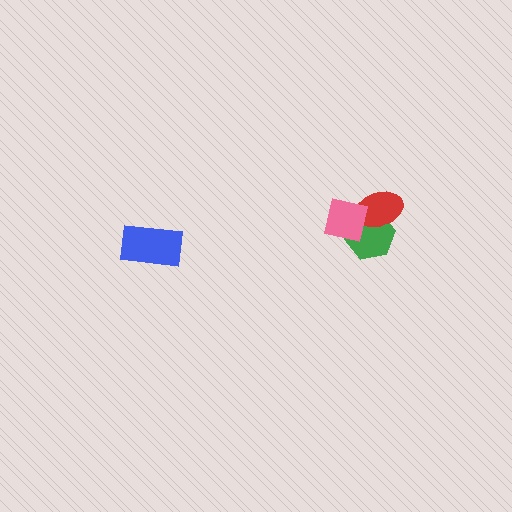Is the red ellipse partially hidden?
Yes, it is partially covered by another shape.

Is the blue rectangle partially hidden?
No, no other shape covers it.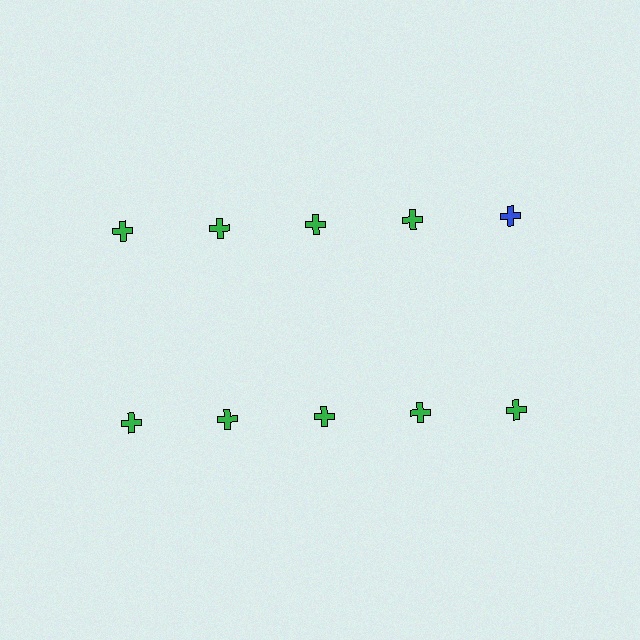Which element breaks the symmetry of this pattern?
The blue cross in the top row, rightmost column breaks the symmetry. All other shapes are green crosses.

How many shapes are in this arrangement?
There are 10 shapes arranged in a grid pattern.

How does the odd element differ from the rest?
It has a different color: blue instead of green.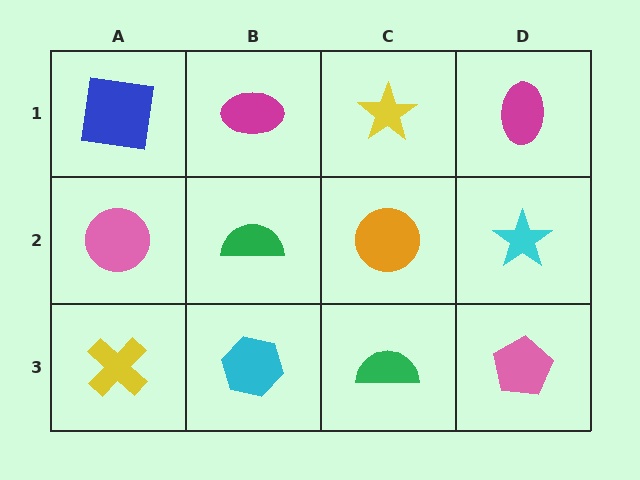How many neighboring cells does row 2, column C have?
4.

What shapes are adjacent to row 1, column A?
A pink circle (row 2, column A), a magenta ellipse (row 1, column B).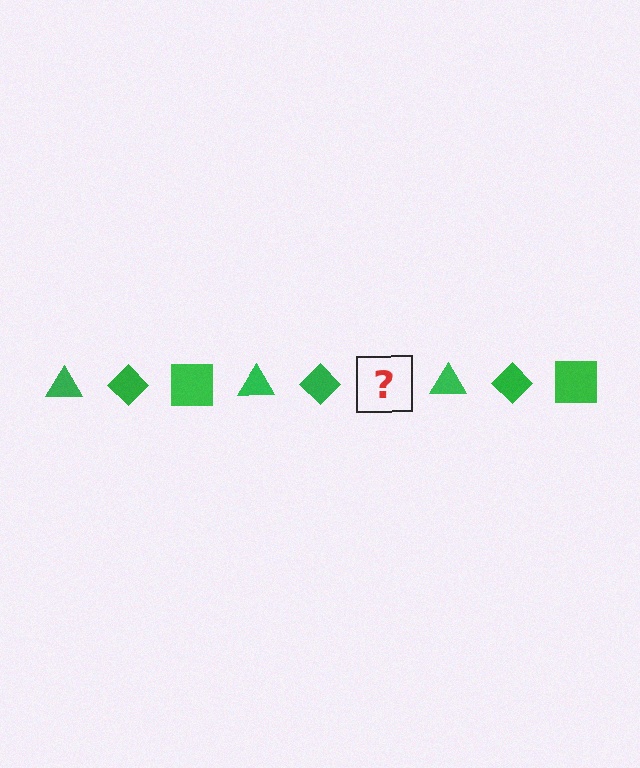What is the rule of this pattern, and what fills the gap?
The rule is that the pattern cycles through triangle, diamond, square shapes in green. The gap should be filled with a green square.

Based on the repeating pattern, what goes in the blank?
The blank should be a green square.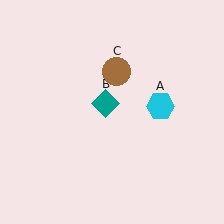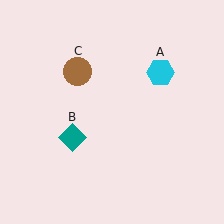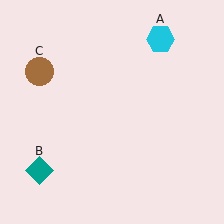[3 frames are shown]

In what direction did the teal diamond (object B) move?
The teal diamond (object B) moved down and to the left.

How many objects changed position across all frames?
3 objects changed position: cyan hexagon (object A), teal diamond (object B), brown circle (object C).